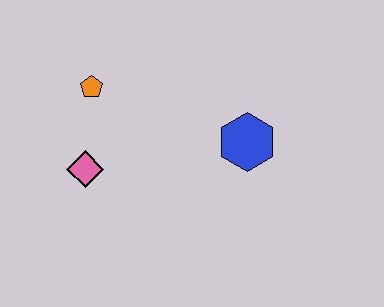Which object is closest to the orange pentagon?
The pink diamond is closest to the orange pentagon.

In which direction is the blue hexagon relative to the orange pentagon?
The blue hexagon is to the right of the orange pentagon.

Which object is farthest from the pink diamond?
The blue hexagon is farthest from the pink diamond.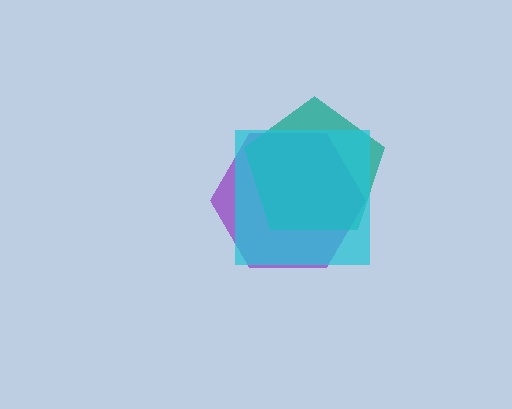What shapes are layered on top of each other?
The layered shapes are: a purple hexagon, a teal pentagon, a cyan square.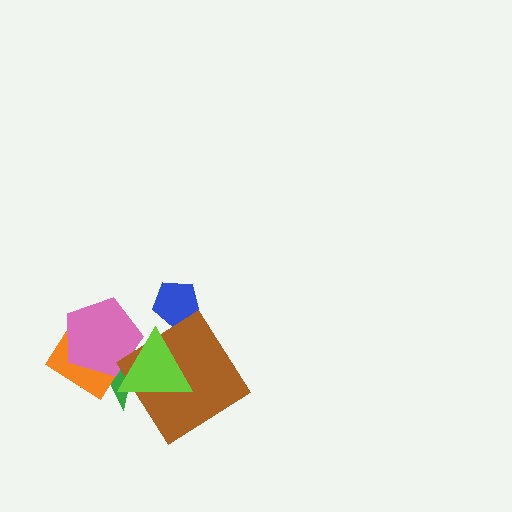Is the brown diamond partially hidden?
Yes, it is partially covered by another shape.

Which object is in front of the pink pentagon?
The lime triangle is in front of the pink pentagon.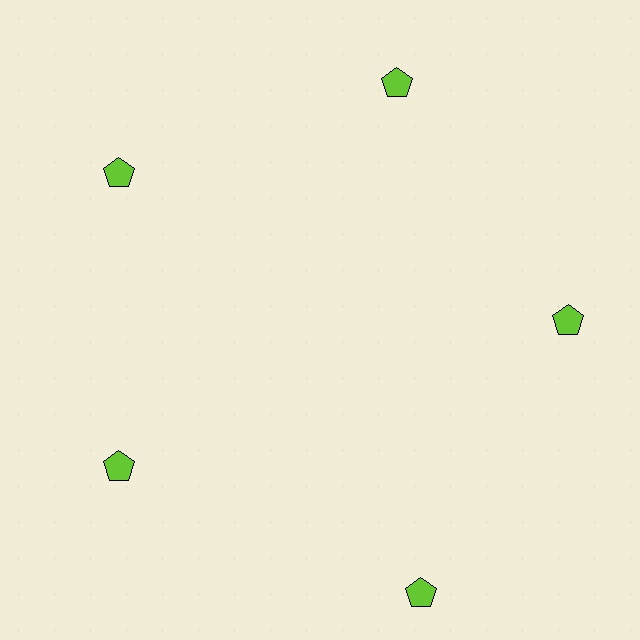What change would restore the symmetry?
The symmetry would be restored by moving it inward, back onto the ring so that all 5 pentagons sit at equal angles and equal distance from the center.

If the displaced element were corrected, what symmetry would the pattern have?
It would have 5-fold rotational symmetry — the pattern would map onto itself every 72 degrees.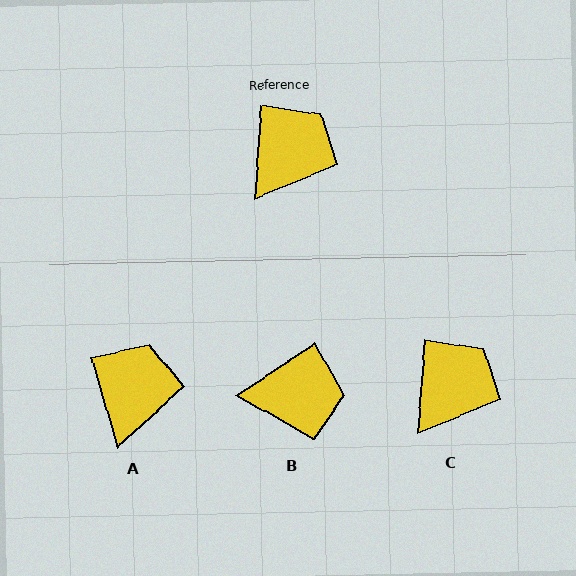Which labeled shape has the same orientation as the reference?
C.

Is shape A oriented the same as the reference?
No, it is off by about 20 degrees.